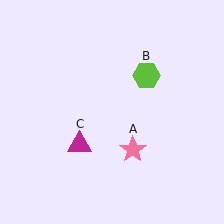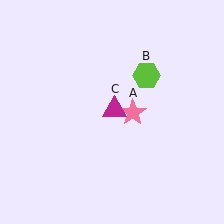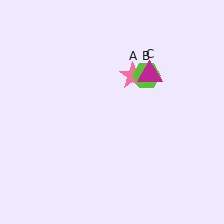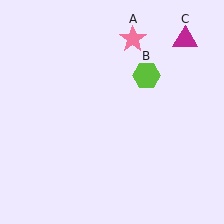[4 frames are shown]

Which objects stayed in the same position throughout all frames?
Lime hexagon (object B) remained stationary.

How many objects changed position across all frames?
2 objects changed position: pink star (object A), magenta triangle (object C).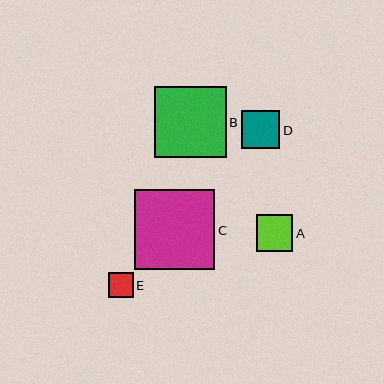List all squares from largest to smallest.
From largest to smallest: C, B, D, A, E.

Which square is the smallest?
Square E is the smallest with a size of approximately 25 pixels.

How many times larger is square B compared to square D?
Square B is approximately 1.9 times the size of square D.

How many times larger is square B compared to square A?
Square B is approximately 2.0 times the size of square A.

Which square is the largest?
Square C is the largest with a size of approximately 80 pixels.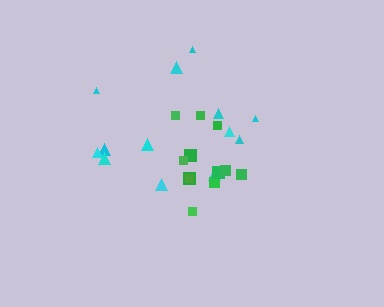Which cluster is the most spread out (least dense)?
Cyan.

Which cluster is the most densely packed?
Green.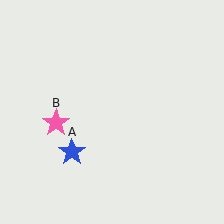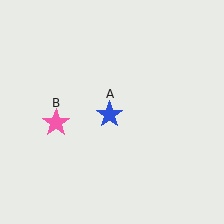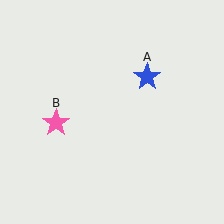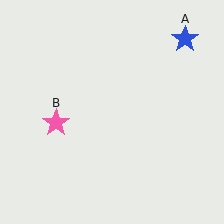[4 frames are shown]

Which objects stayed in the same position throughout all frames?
Pink star (object B) remained stationary.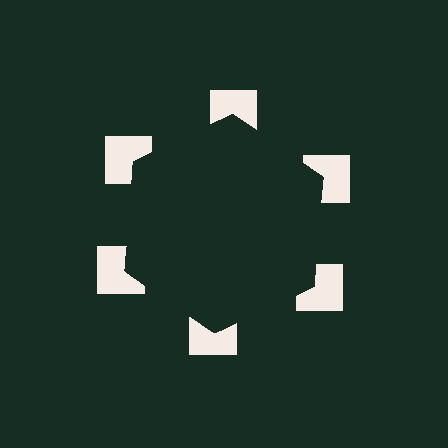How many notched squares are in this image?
There are 6 — one at each vertex of the illusory hexagon.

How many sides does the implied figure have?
6 sides.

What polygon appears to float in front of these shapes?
An illusory hexagon — its edges are inferred from the aligned wedge cuts in the notched squares, not physically drawn.